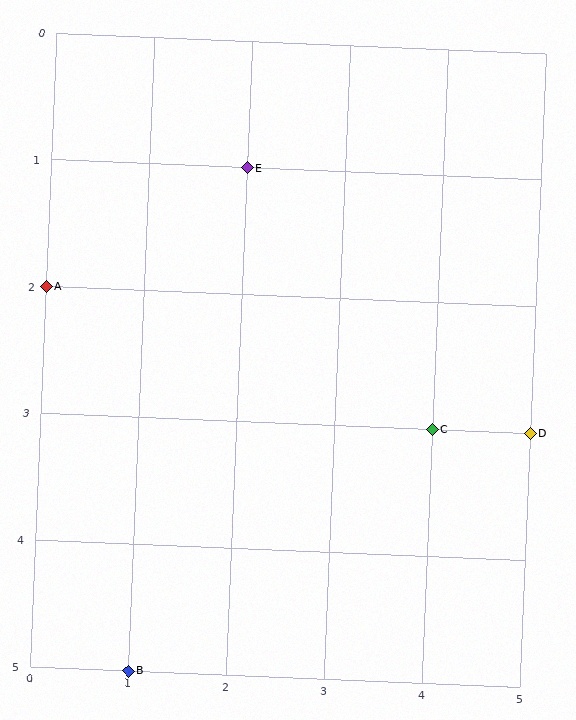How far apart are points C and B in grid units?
Points C and B are 3 columns and 2 rows apart (about 3.6 grid units diagonally).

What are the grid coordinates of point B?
Point B is at grid coordinates (1, 5).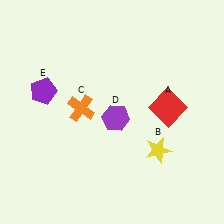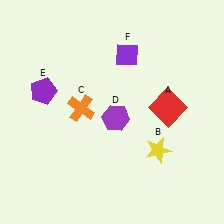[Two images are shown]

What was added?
A purple diamond (F) was added in Image 2.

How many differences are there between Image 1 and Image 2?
There is 1 difference between the two images.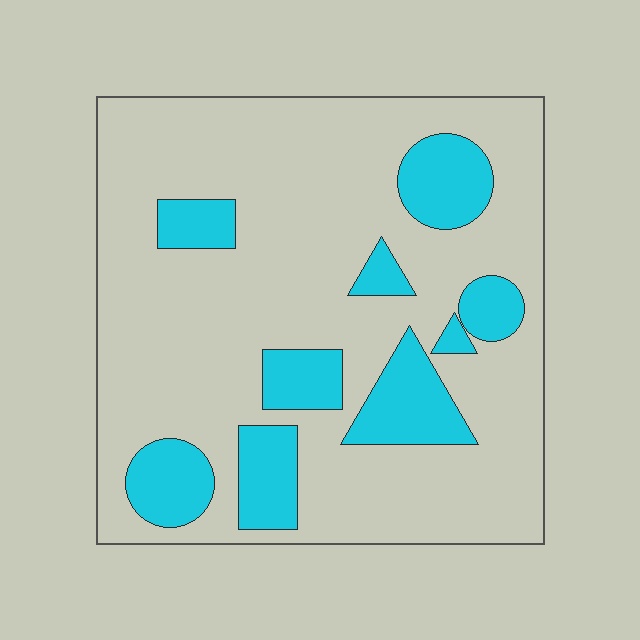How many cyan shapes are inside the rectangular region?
9.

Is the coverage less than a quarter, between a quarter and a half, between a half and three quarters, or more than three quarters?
Less than a quarter.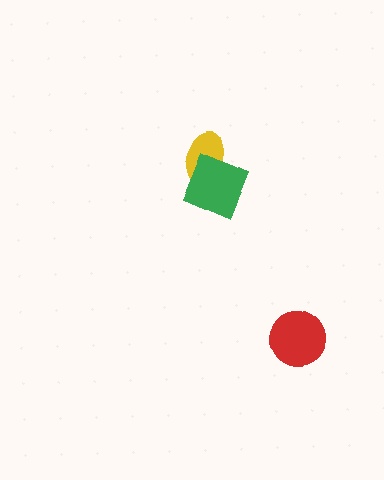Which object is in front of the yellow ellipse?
The green square is in front of the yellow ellipse.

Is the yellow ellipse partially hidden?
Yes, it is partially covered by another shape.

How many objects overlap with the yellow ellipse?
1 object overlaps with the yellow ellipse.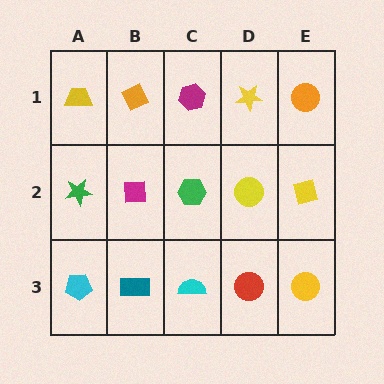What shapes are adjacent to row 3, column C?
A green hexagon (row 2, column C), a teal rectangle (row 3, column B), a red circle (row 3, column D).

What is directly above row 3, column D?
A yellow circle.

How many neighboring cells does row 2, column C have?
4.